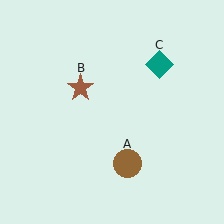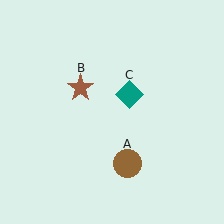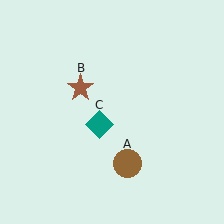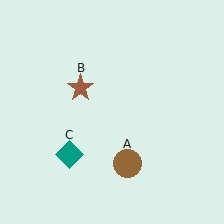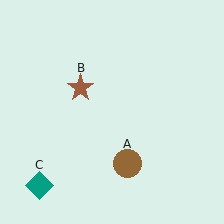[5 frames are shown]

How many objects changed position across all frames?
1 object changed position: teal diamond (object C).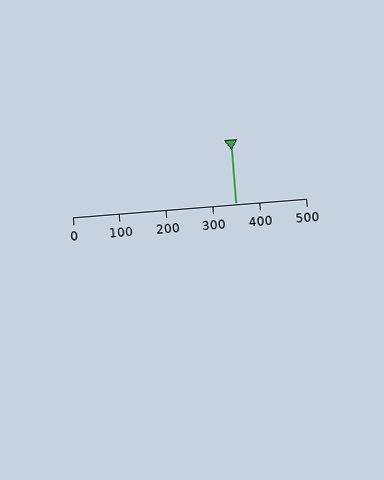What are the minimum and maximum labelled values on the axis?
The axis runs from 0 to 500.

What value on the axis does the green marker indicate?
The marker indicates approximately 350.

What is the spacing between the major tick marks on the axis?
The major ticks are spaced 100 apart.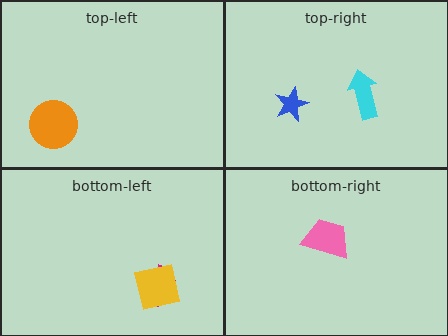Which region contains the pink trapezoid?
The bottom-right region.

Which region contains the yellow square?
The bottom-left region.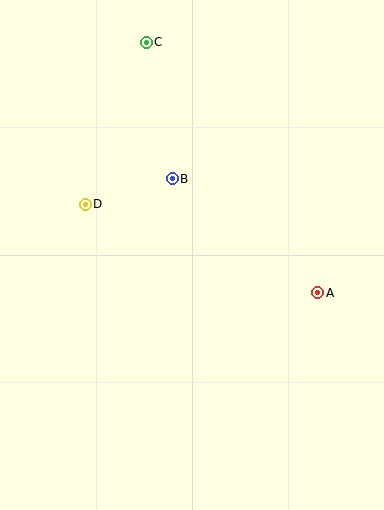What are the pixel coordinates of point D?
Point D is at (85, 204).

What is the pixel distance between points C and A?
The distance between C and A is 304 pixels.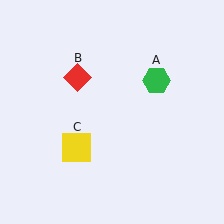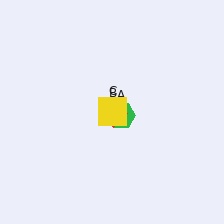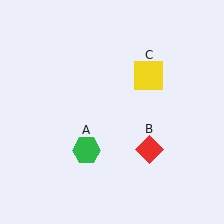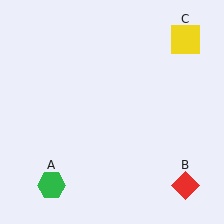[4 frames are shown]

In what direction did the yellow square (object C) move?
The yellow square (object C) moved up and to the right.